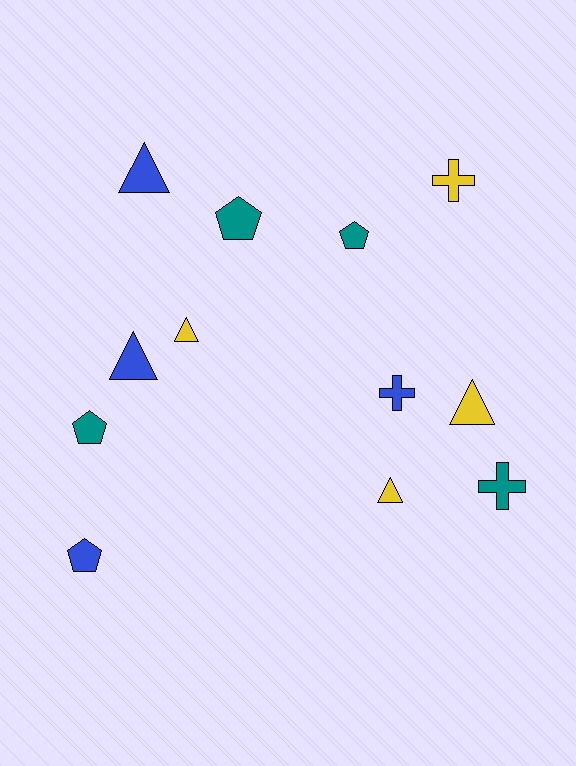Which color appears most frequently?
Blue, with 4 objects.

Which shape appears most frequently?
Triangle, with 5 objects.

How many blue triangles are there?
There are 2 blue triangles.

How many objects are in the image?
There are 12 objects.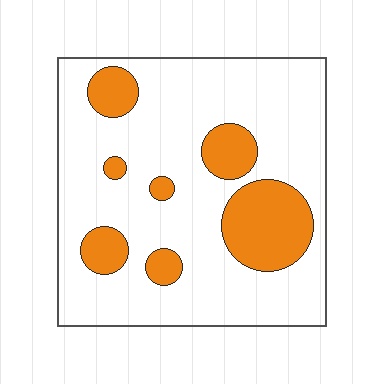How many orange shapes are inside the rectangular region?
7.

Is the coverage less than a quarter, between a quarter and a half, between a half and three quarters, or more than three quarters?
Less than a quarter.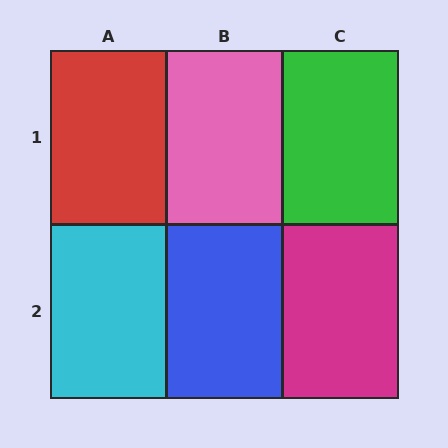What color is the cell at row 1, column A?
Red.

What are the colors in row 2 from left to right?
Cyan, blue, magenta.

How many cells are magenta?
1 cell is magenta.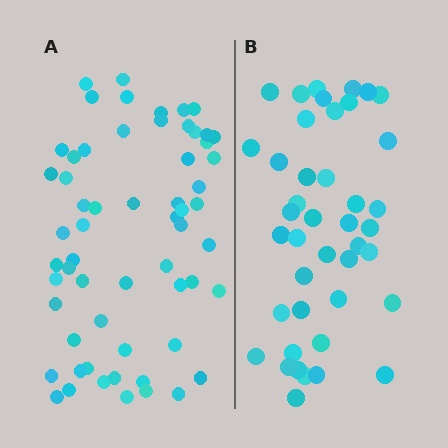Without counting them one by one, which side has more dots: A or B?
Region A (the left region) has more dots.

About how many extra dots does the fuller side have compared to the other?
Region A has approximately 20 more dots than region B.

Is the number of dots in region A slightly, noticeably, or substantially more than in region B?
Region A has noticeably more, but not dramatically so. The ratio is roughly 1.4 to 1.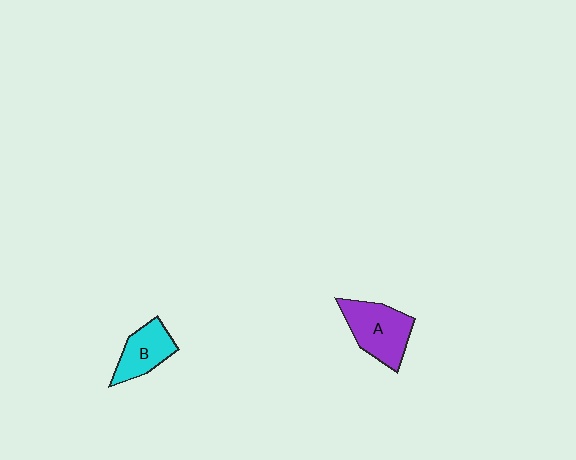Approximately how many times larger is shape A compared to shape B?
Approximately 1.4 times.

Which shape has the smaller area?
Shape B (cyan).